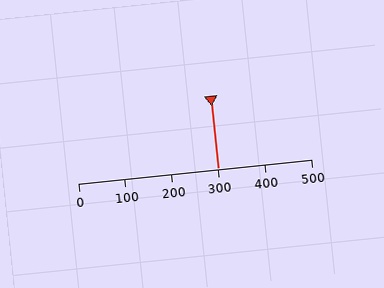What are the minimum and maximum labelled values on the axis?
The axis runs from 0 to 500.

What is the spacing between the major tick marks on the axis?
The major ticks are spaced 100 apart.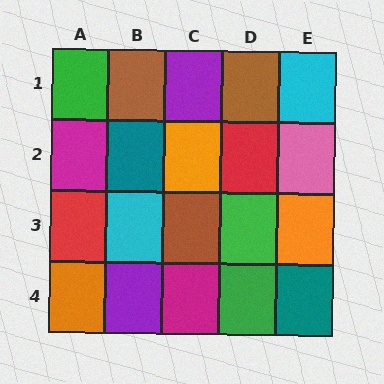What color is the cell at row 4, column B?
Purple.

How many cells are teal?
2 cells are teal.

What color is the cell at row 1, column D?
Brown.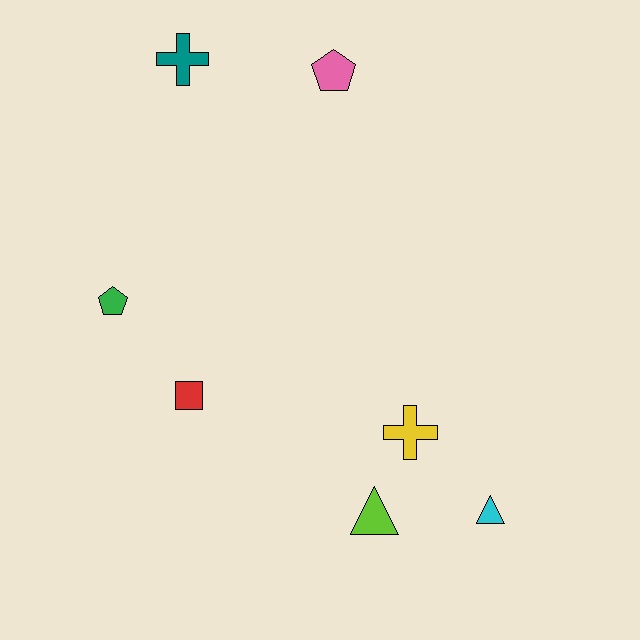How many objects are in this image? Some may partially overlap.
There are 7 objects.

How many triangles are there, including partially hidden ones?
There are 2 triangles.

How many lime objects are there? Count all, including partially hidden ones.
There is 1 lime object.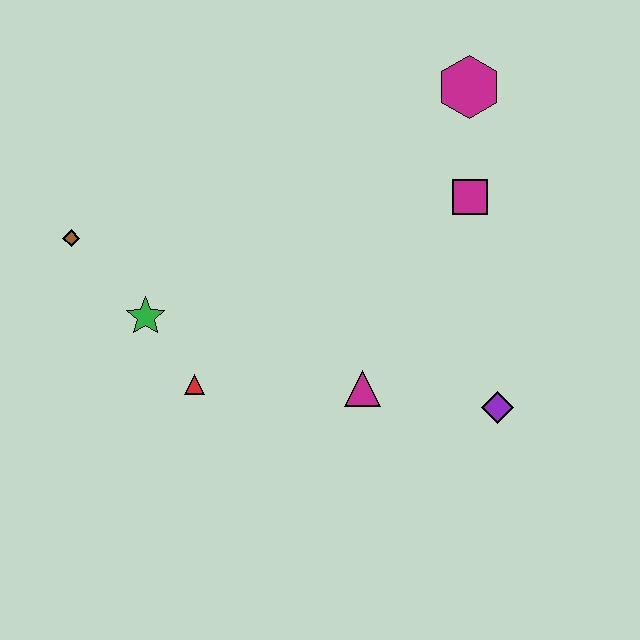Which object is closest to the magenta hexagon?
The magenta square is closest to the magenta hexagon.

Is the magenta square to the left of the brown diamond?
No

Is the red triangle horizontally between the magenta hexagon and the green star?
Yes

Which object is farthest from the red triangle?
The magenta hexagon is farthest from the red triangle.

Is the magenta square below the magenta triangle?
No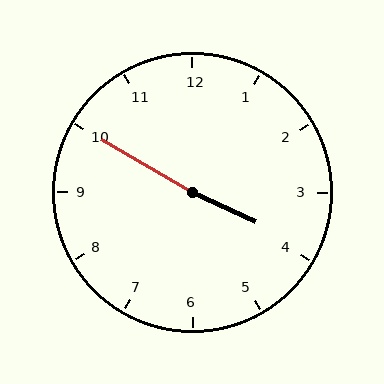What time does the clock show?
3:50.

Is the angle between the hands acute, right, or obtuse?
It is obtuse.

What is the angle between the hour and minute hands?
Approximately 175 degrees.